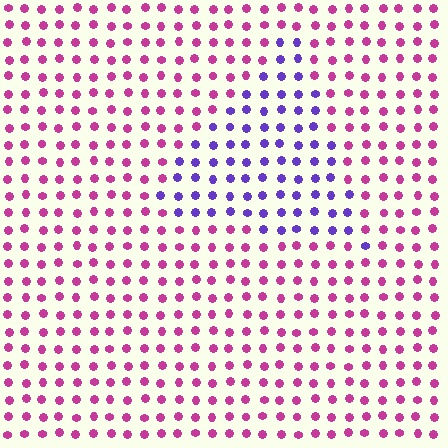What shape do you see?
I see a triangle.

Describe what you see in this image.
The image is filled with small magenta elements in a uniform arrangement. A triangle-shaped region is visible where the elements are tinted to a slightly different hue, forming a subtle color boundary.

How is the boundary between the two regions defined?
The boundary is defined purely by a slight shift in hue (about 59 degrees). Spacing, size, and orientation are identical on both sides.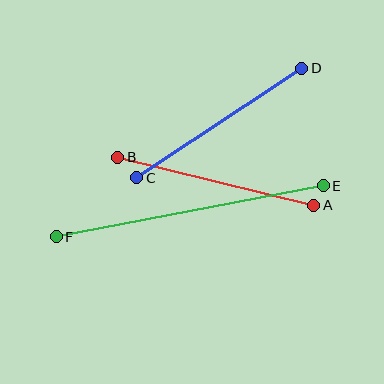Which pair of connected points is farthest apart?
Points E and F are farthest apart.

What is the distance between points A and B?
The distance is approximately 202 pixels.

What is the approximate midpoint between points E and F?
The midpoint is at approximately (190, 211) pixels.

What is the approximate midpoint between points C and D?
The midpoint is at approximately (219, 123) pixels.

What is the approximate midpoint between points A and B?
The midpoint is at approximately (216, 181) pixels.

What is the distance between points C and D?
The distance is approximately 198 pixels.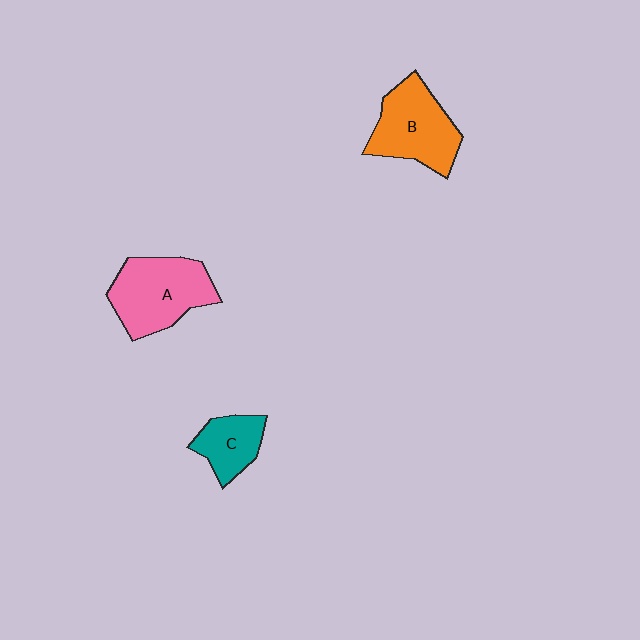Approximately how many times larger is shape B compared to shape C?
Approximately 1.7 times.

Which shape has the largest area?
Shape A (pink).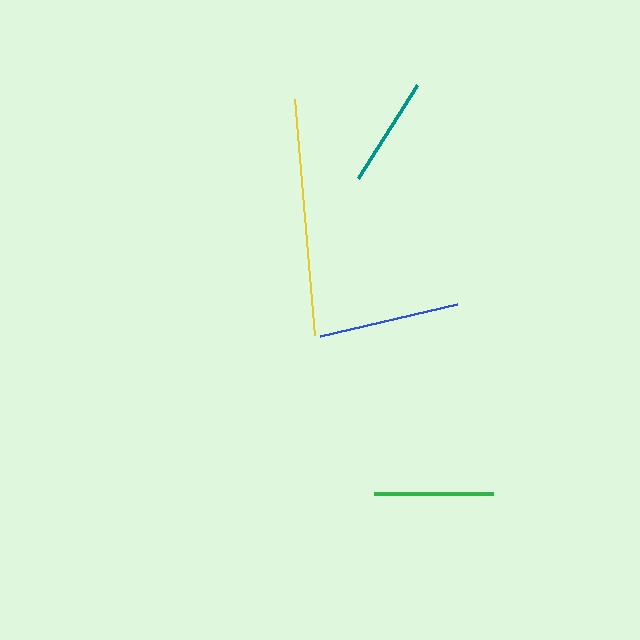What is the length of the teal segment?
The teal segment is approximately 110 pixels long.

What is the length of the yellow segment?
The yellow segment is approximately 236 pixels long.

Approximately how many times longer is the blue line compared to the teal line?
The blue line is approximately 1.3 times the length of the teal line.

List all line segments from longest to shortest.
From longest to shortest: yellow, blue, green, teal.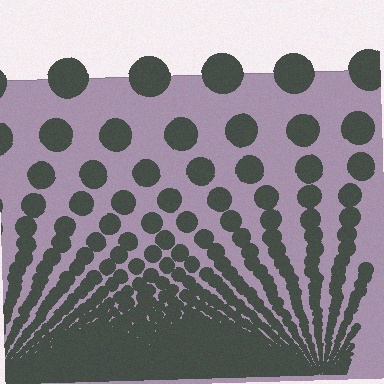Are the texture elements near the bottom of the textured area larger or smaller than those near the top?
Smaller. The gradient is inverted — elements near the bottom are smaller and denser.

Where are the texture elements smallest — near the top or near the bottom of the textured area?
Near the bottom.